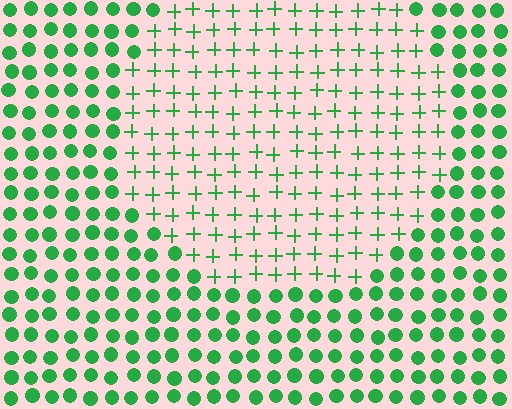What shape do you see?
I see a circle.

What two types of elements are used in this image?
The image uses plus signs inside the circle region and circles outside it.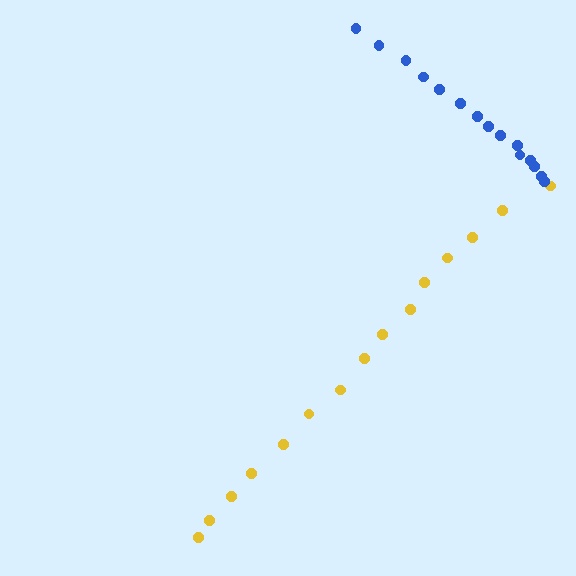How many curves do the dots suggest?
There are 2 distinct paths.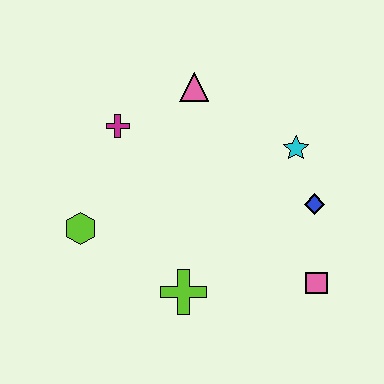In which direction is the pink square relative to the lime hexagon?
The pink square is to the right of the lime hexagon.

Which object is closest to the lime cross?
The lime hexagon is closest to the lime cross.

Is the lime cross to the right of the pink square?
No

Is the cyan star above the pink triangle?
No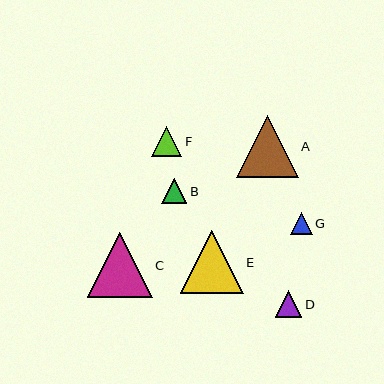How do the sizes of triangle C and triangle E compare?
Triangle C and triangle E are approximately the same size.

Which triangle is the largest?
Triangle C is the largest with a size of approximately 65 pixels.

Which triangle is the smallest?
Triangle G is the smallest with a size of approximately 22 pixels.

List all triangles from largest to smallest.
From largest to smallest: C, E, A, F, D, B, G.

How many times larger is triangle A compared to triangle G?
Triangle A is approximately 2.8 times the size of triangle G.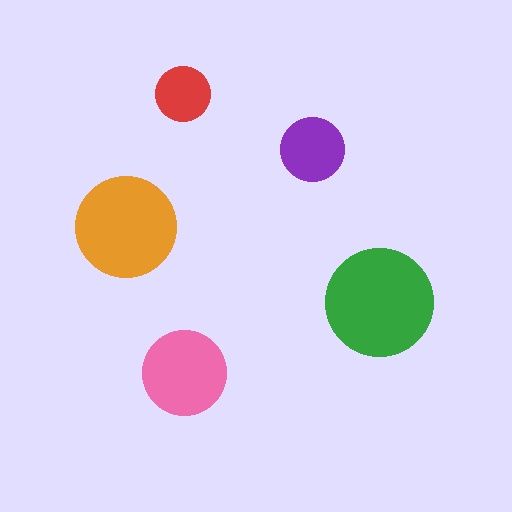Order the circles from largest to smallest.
the green one, the orange one, the pink one, the purple one, the red one.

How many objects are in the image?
There are 5 objects in the image.